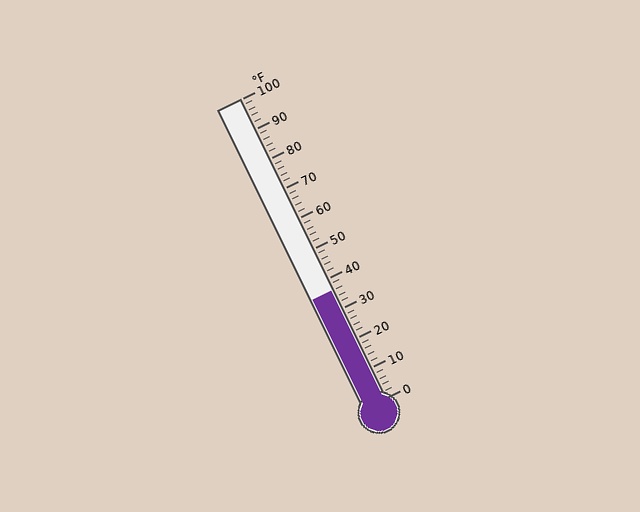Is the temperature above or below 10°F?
The temperature is above 10°F.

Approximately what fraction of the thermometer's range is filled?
The thermometer is filled to approximately 35% of its range.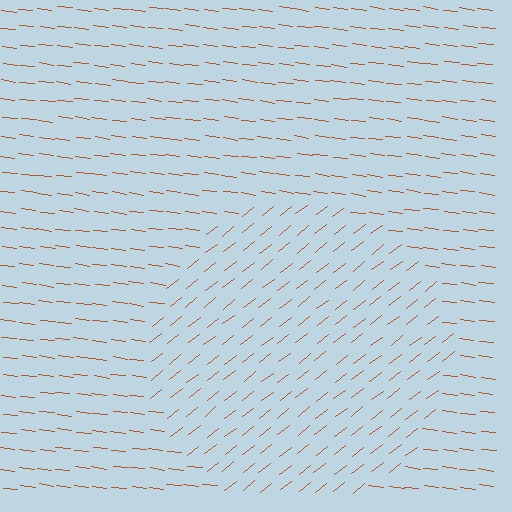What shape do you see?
I see a circle.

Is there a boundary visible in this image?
Yes, there is a texture boundary formed by a change in line orientation.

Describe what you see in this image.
The image is filled with small brown line segments. A circle region in the image has lines oriented differently from the surrounding lines, creating a visible texture boundary.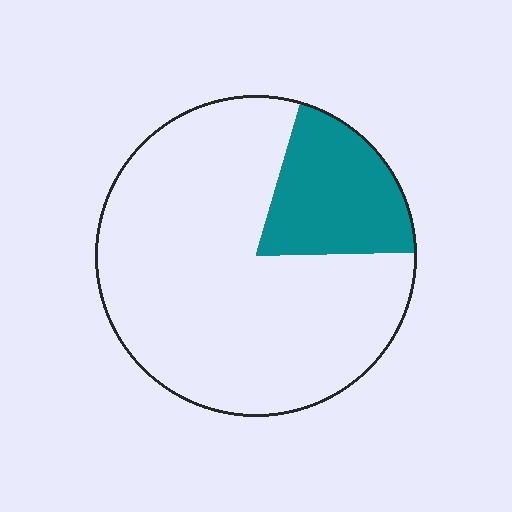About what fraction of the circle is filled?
About one fifth (1/5).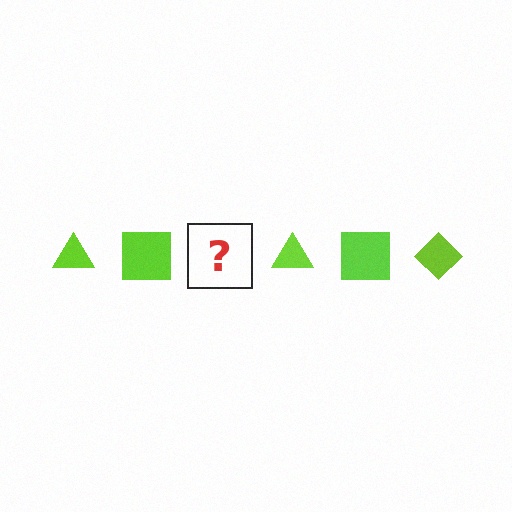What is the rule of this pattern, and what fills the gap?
The rule is that the pattern cycles through triangle, square, diamond shapes in lime. The gap should be filled with a lime diamond.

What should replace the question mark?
The question mark should be replaced with a lime diamond.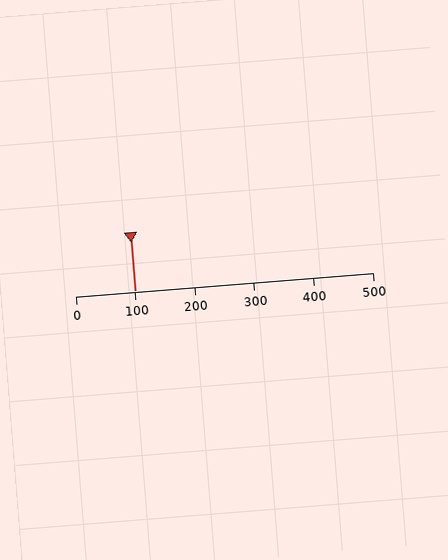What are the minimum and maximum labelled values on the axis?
The axis runs from 0 to 500.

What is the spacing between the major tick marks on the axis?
The major ticks are spaced 100 apart.